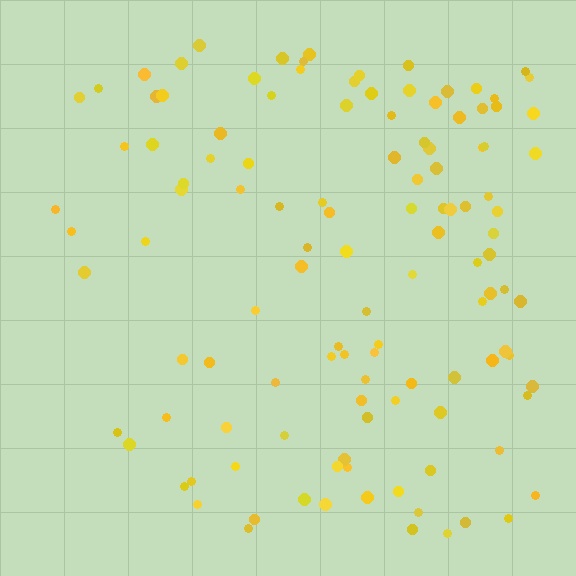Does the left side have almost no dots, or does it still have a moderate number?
Still a moderate number, just noticeably fewer than the right.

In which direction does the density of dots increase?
From left to right, with the right side densest.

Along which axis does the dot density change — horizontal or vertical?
Horizontal.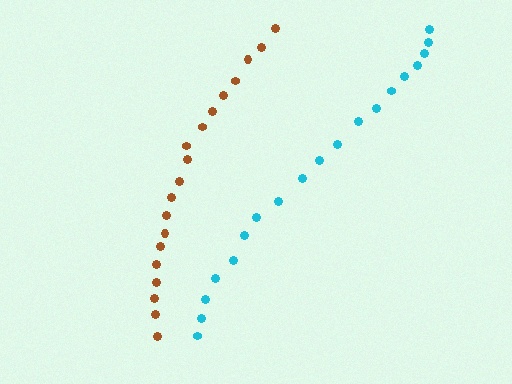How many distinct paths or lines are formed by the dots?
There are 2 distinct paths.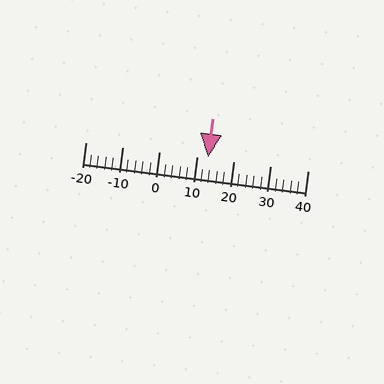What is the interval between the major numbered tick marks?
The major tick marks are spaced 10 units apart.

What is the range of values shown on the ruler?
The ruler shows values from -20 to 40.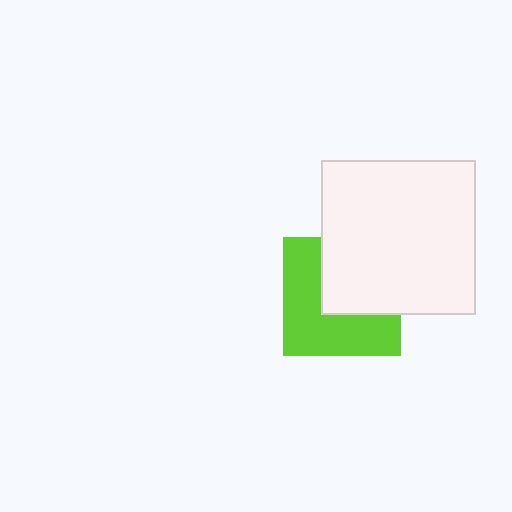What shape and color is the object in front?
The object in front is a white square.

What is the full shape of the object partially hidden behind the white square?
The partially hidden object is a lime square.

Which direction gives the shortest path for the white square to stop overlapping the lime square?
Moving toward the upper-right gives the shortest separation.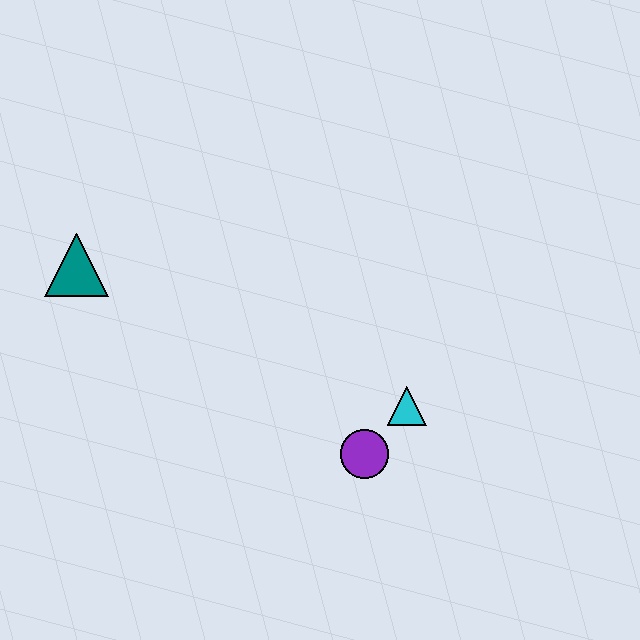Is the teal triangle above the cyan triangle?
Yes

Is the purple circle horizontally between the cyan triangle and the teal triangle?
Yes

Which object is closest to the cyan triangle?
The purple circle is closest to the cyan triangle.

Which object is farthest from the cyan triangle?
The teal triangle is farthest from the cyan triangle.